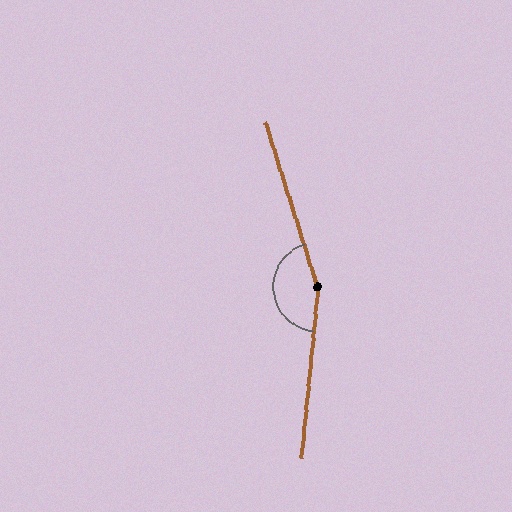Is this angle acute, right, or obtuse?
It is obtuse.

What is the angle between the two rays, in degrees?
Approximately 157 degrees.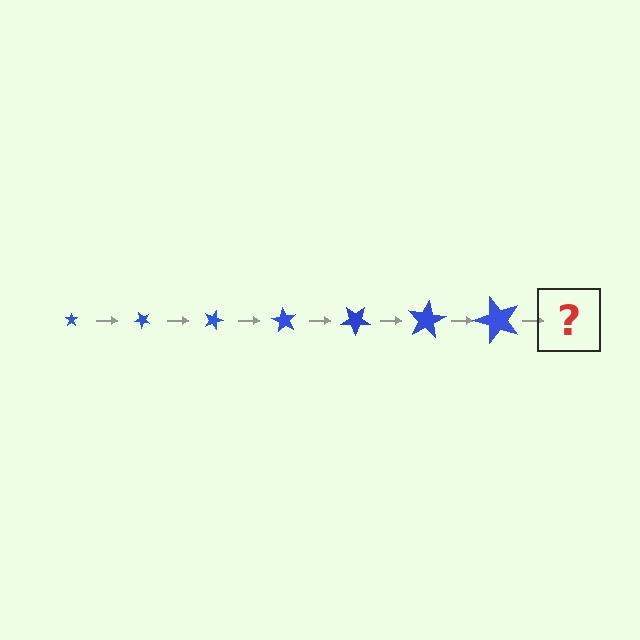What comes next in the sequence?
The next element should be a star, larger than the previous one and rotated 315 degrees from the start.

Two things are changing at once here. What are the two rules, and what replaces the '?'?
The two rules are that the star grows larger each step and it rotates 45 degrees each step. The '?' should be a star, larger than the previous one and rotated 315 degrees from the start.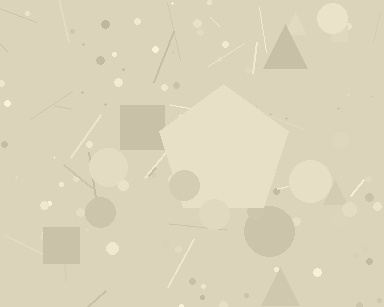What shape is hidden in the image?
A pentagon is hidden in the image.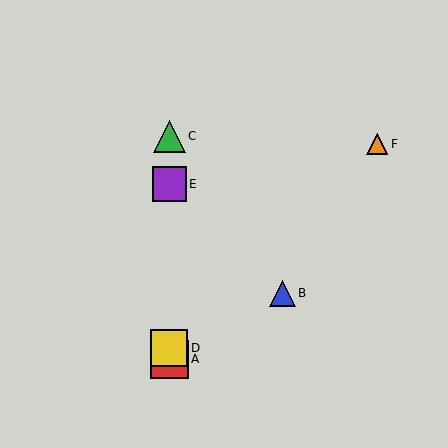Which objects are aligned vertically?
Objects A, C, D, E are aligned vertically.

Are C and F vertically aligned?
No, C is at x≈169 and F is at x≈377.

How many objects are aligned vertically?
4 objects (A, C, D, E) are aligned vertically.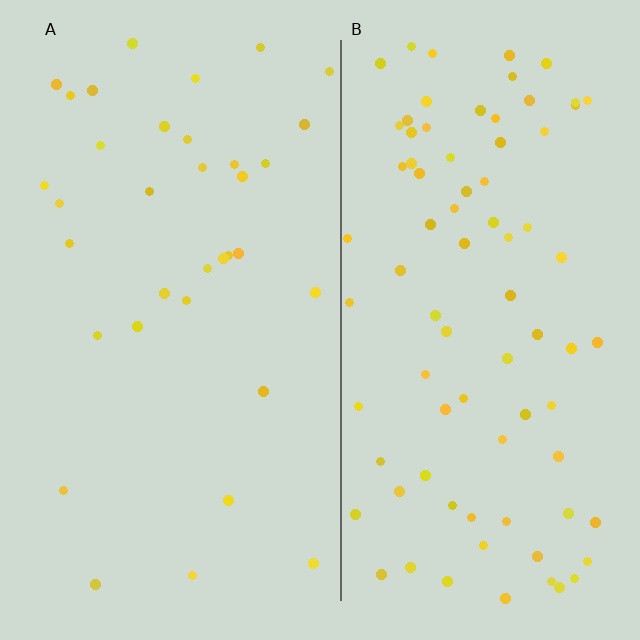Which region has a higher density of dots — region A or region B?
B (the right).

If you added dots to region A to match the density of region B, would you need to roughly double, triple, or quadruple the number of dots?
Approximately double.